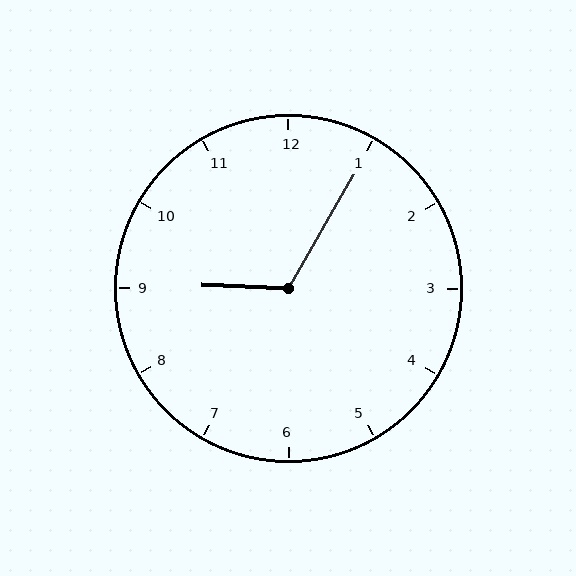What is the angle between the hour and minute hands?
Approximately 118 degrees.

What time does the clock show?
9:05.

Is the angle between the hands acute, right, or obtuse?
It is obtuse.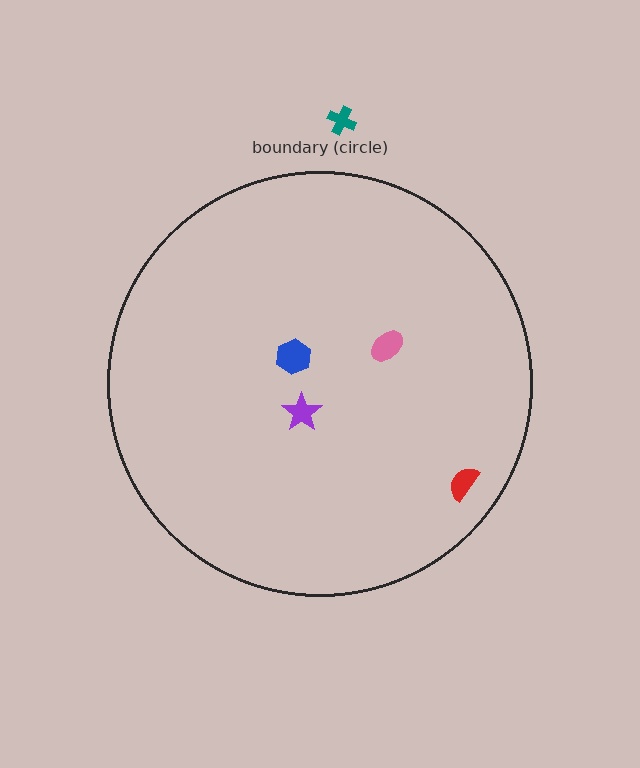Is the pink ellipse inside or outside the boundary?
Inside.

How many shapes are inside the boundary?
4 inside, 1 outside.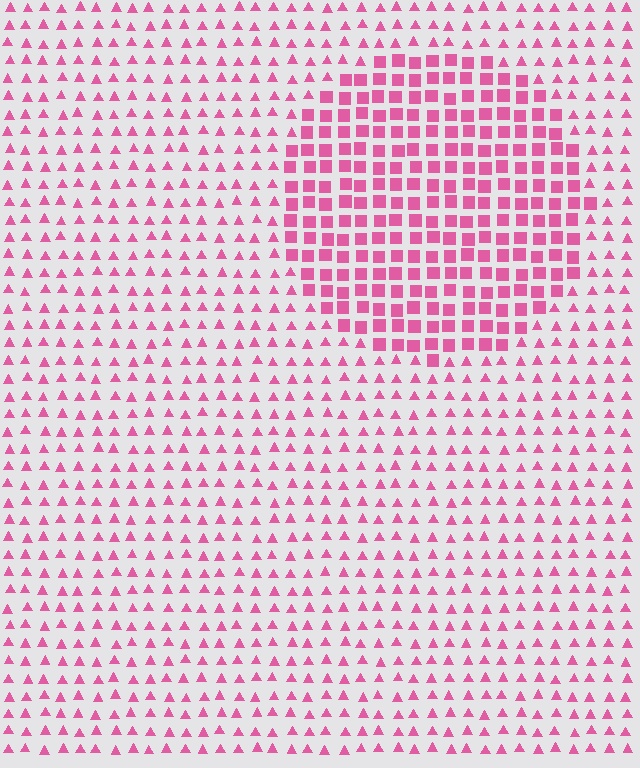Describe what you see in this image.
The image is filled with small pink elements arranged in a uniform grid. A circle-shaped region contains squares, while the surrounding area contains triangles. The boundary is defined purely by the change in element shape.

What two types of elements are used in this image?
The image uses squares inside the circle region and triangles outside it.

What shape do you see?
I see a circle.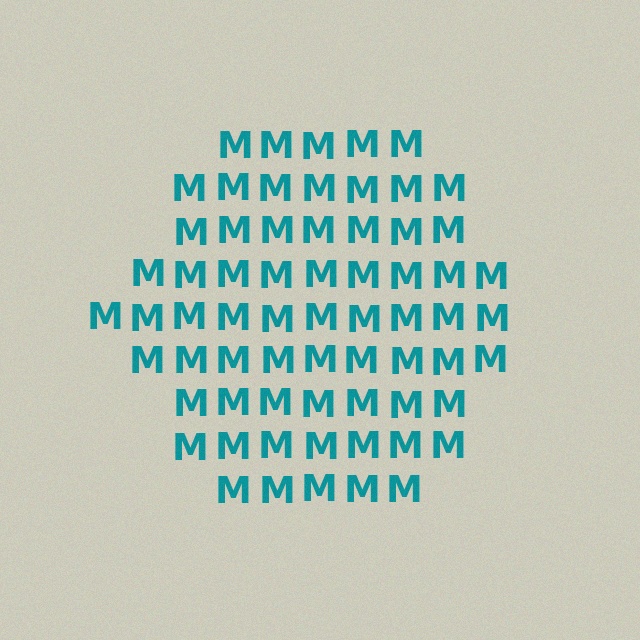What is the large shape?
The large shape is a hexagon.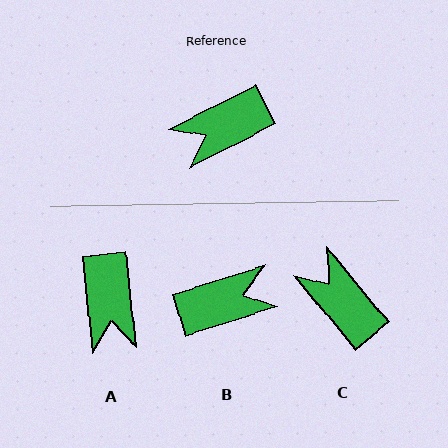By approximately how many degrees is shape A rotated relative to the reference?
Approximately 69 degrees counter-clockwise.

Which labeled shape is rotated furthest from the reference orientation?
B, about 170 degrees away.